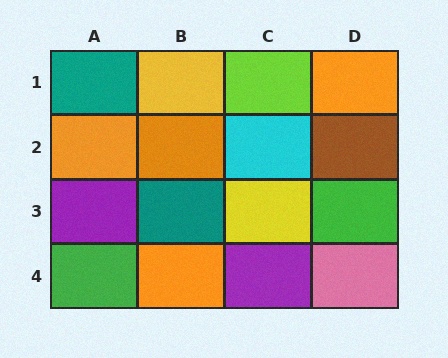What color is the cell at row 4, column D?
Pink.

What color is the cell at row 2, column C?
Cyan.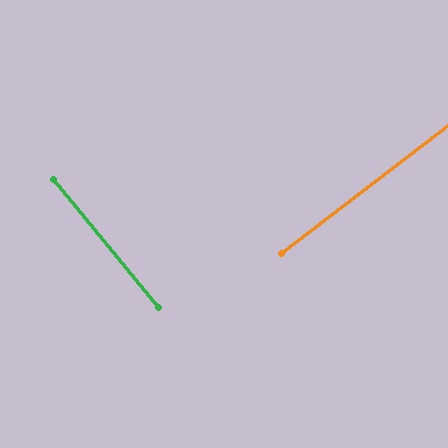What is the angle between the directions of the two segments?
Approximately 88 degrees.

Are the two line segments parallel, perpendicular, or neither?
Perpendicular — they meet at approximately 88°.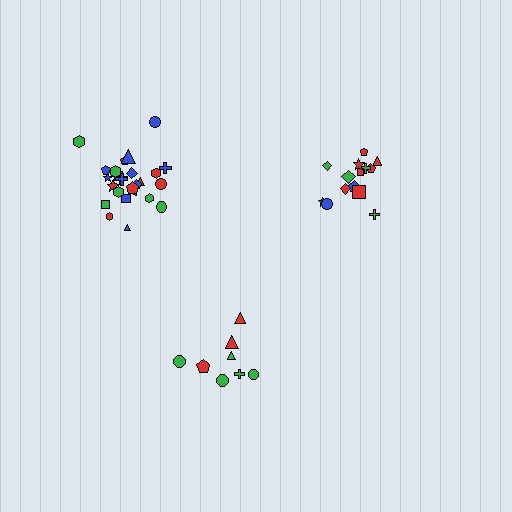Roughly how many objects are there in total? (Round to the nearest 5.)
Roughly 50 objects in total.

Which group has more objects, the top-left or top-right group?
The top-left group.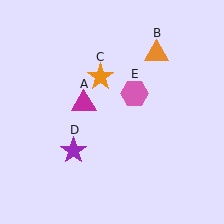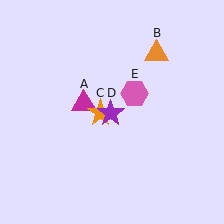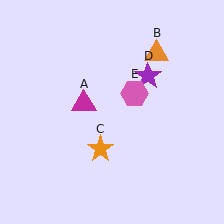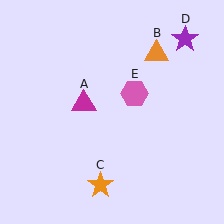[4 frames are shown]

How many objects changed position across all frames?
2 objects changed position: orange star (object C), purple star (object D).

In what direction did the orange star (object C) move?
The orange star (object C) moved down.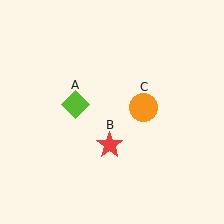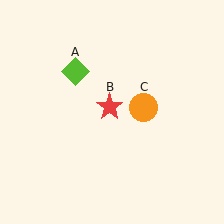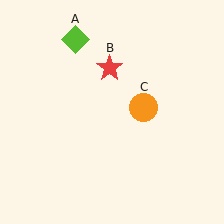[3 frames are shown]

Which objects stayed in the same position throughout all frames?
Orange circle (object C) remained stationary.